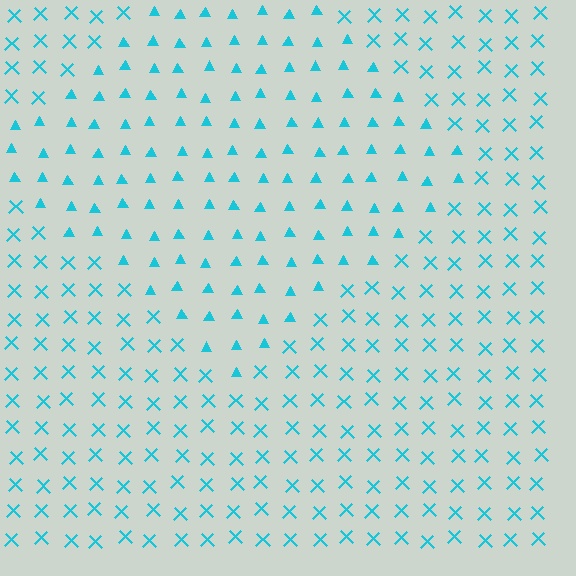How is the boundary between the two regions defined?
The boundary is defined by a change in element shape: triangles inside vs. X marks outside. All elements share the same color and spacing.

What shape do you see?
I see a diamond.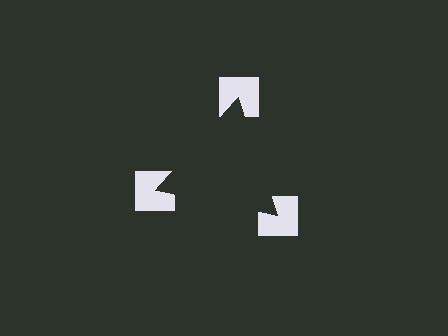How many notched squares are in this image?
There are 3 — one at each vertex of the illusory triangle.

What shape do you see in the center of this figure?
An illusory triangle — its edges are inferred from the aligned wedge cuts in the notched squares, not physically drawn.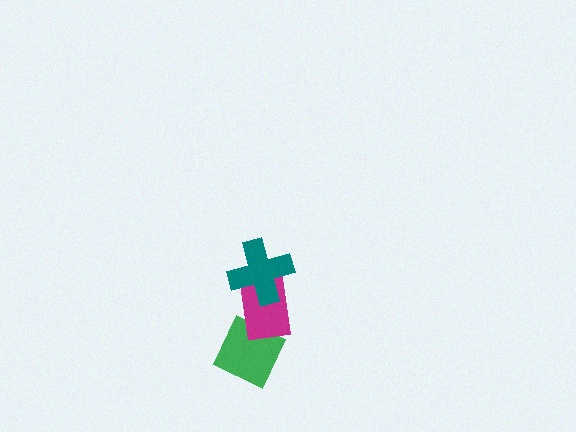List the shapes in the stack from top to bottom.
From top to bottom: the teal cross, the magenta rectangle, the green diamond.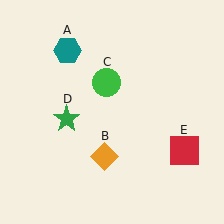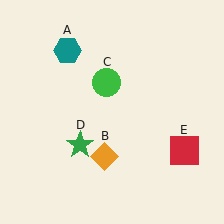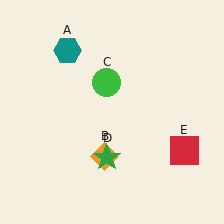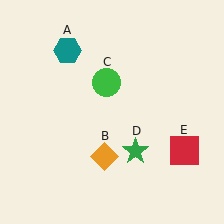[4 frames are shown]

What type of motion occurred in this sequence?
The green star (object D) rotated counterclockwise around the center of the scene.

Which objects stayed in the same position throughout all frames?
Teal hexagon (object A) and orange diamond (object B) and green circle (object C) and red square (object E) remained stationary.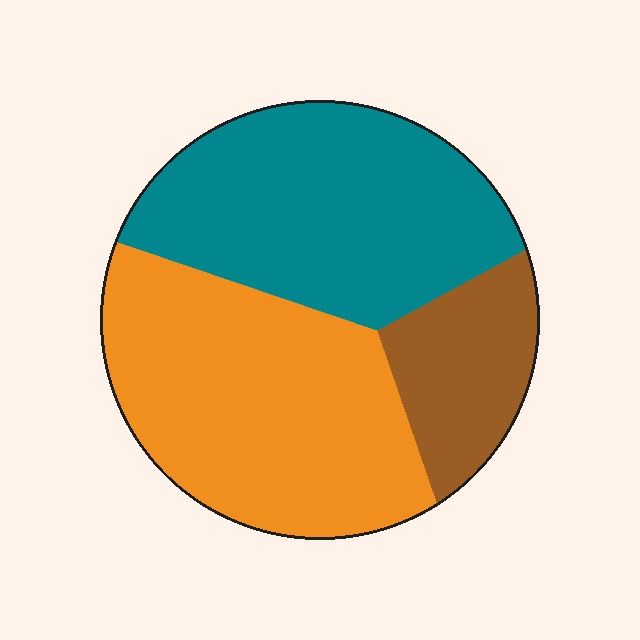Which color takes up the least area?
Brown, at roughly 15%.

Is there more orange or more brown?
Orange.